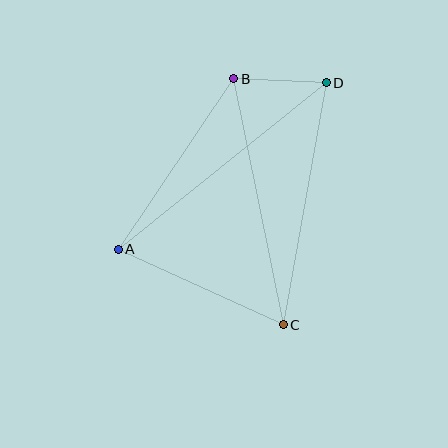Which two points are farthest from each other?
Points A and D are farthest from each other.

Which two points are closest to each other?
Points B and D are closest to each other.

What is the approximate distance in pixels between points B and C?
The distance between B and C is approximately 251 pixels.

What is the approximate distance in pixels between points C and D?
The distance between C and D is approximately 246 pixels.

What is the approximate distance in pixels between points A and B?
The distance between A and B is approximately 206 pixels.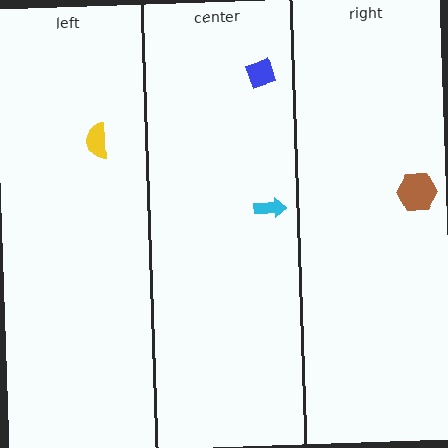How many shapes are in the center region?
2.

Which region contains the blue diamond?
The center region.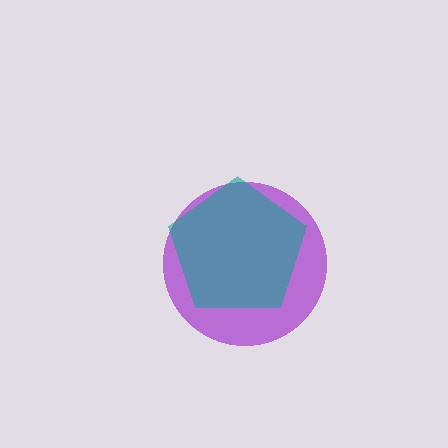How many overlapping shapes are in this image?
There are 2 overlapping shapes in the image.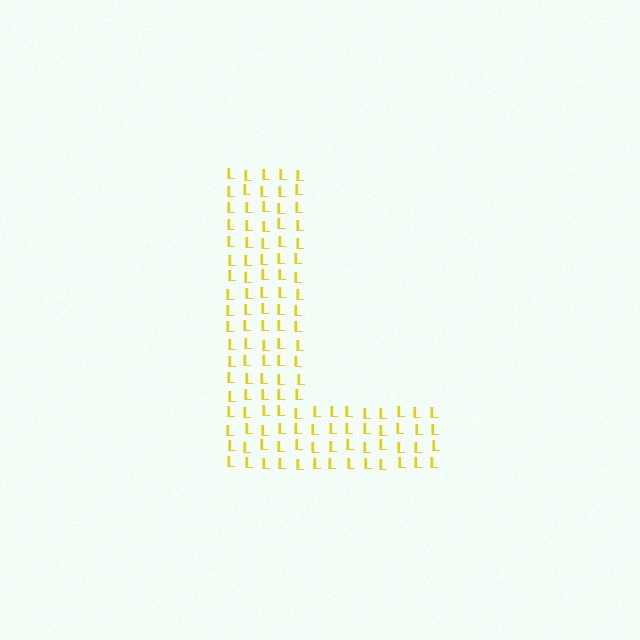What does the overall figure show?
The overall figure shows the letter L.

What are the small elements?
The small elements are letter L's.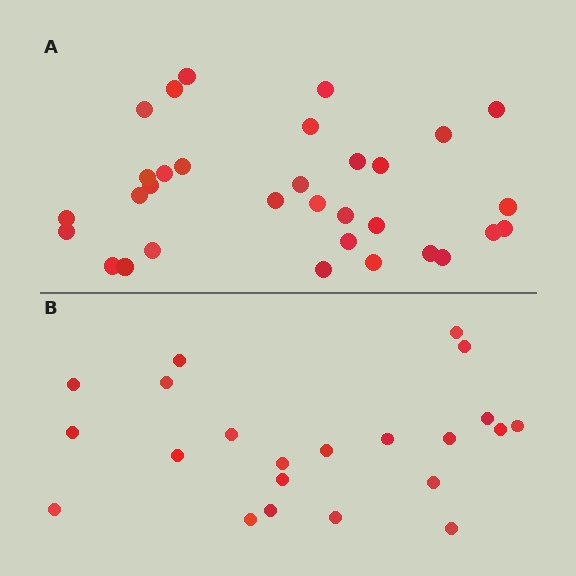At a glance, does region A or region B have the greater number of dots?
Region A (the top region) has more dots.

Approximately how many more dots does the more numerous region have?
Region A has roughly 10 or so more dots than region B.